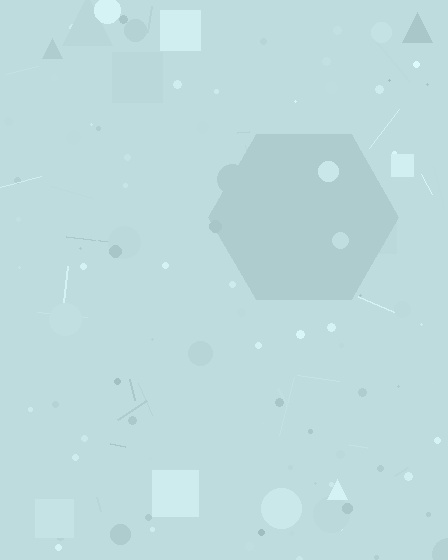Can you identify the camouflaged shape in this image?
The camouflaged shape is a hexagon.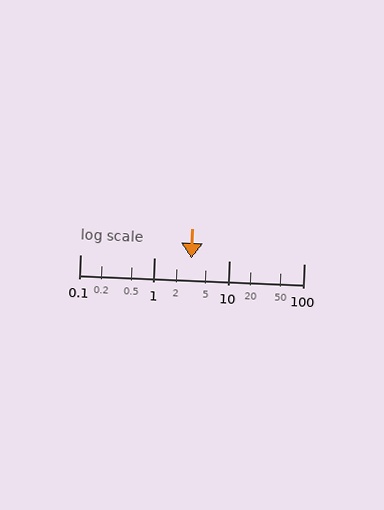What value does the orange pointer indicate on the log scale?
The pointer indicates approximately 3.1.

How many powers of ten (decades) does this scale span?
The scale spans 3 decades, from 0.1 to 100.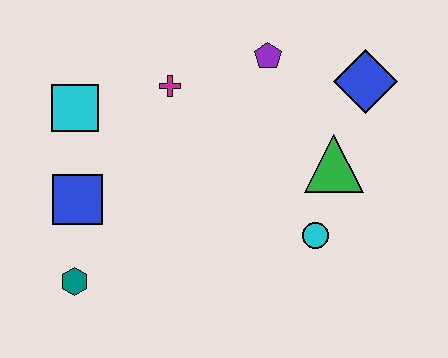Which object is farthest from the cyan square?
The blue diamond is farthest from the cyan square.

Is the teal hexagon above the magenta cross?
No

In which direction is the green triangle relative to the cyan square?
The green triangle is to the right of the cyan square.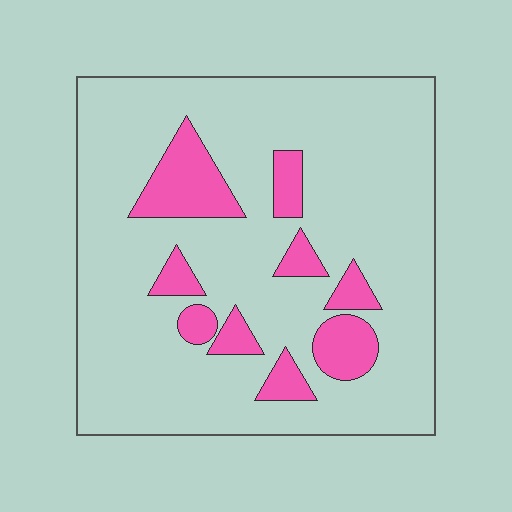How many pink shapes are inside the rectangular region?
9.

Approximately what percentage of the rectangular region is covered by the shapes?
Approximately 15%.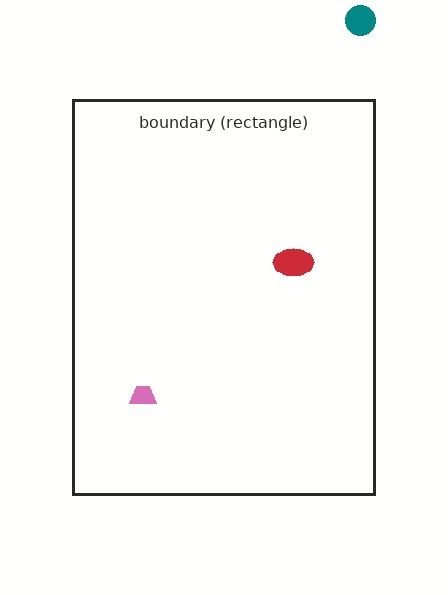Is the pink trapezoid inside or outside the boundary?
Inside.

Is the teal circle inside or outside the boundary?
Outside.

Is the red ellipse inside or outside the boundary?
Inside.